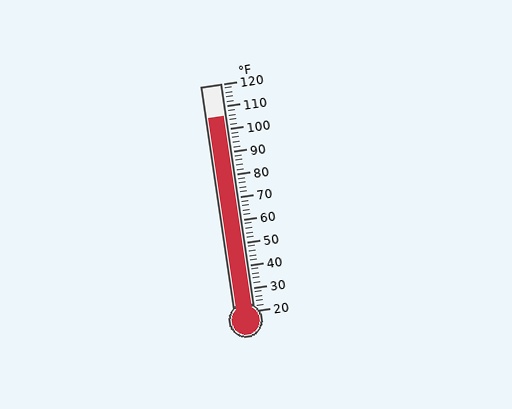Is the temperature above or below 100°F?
The temperature is above 100°F.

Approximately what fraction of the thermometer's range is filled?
The thermometer is filled to approximately 85% of its range.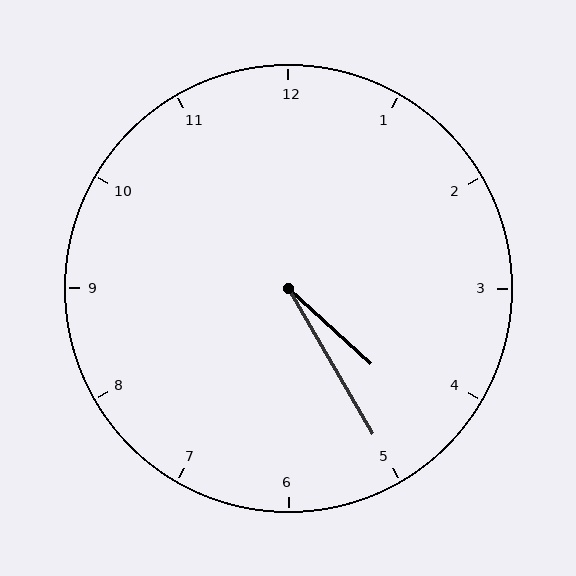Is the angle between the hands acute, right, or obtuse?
It is acute.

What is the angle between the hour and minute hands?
Approximately 18 degrees.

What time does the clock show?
4:25.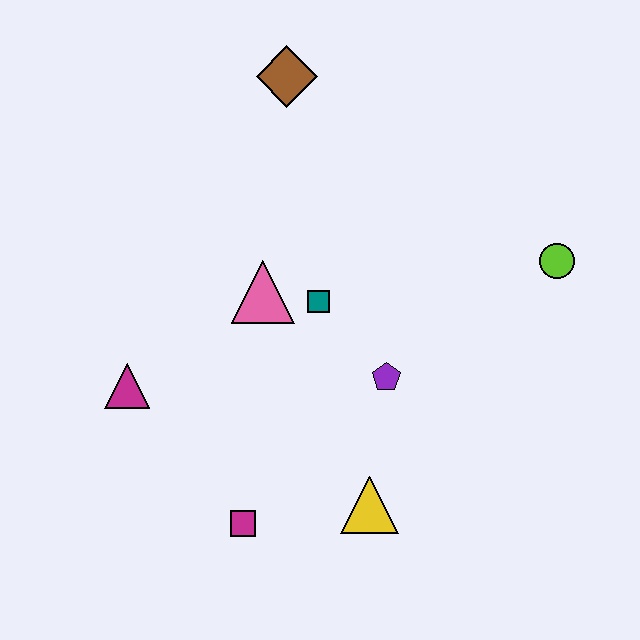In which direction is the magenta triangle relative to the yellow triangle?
The magenta triangle is to the left of the yellow triangle.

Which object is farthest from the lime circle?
The magenta triangle is farthest from the lime circle.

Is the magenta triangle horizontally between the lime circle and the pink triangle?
No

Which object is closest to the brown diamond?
The pink triangle is closest to the brown diamond.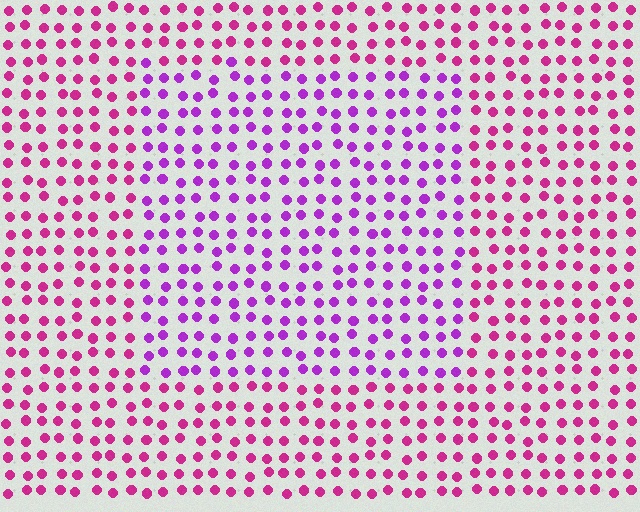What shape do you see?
I see a rectangle.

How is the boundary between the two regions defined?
The boundary is defined purely by a slight shift in hue (about 34 degrees). Spacing, size, and orientation are identical on both sides.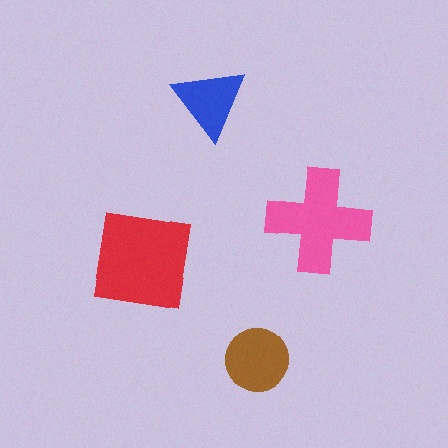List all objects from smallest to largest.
The blue triangle, the brown circle, the pink cross, the red square.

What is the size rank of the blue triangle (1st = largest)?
4th.